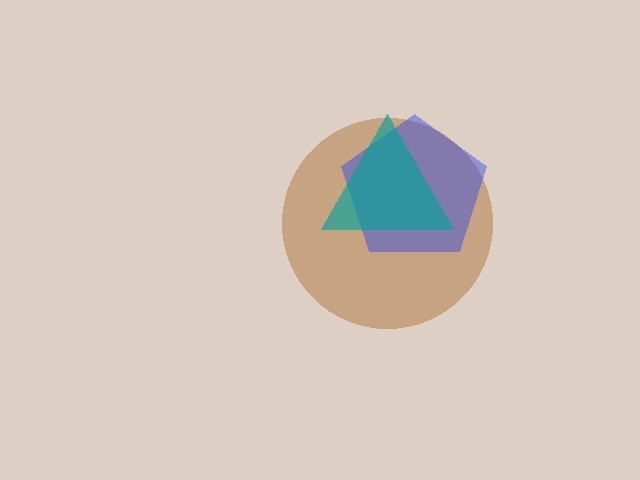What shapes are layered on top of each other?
The layered shapes are: a brown circle, a blue pentagon, a teal triangle.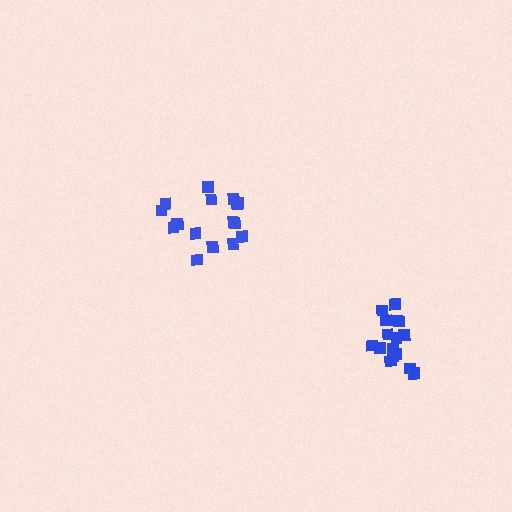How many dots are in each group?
Group 1: 16 dots, Group 2: 16 dots (32 total).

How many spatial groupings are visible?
There are 2 spatial groupings.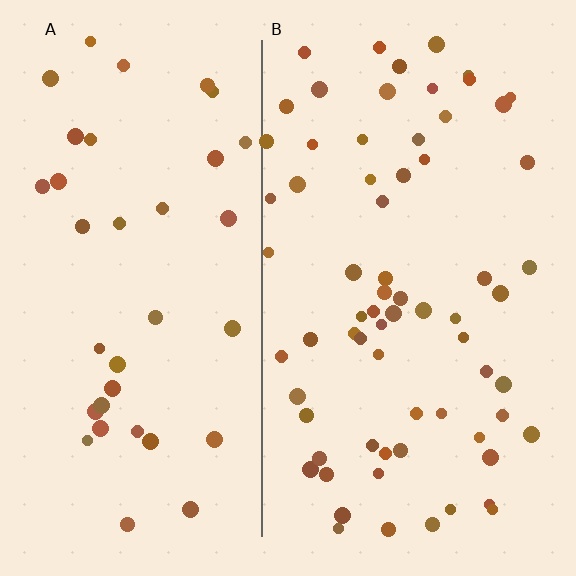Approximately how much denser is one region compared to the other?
Approximately 1.9× — region B over region A.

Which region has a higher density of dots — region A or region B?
B (the right).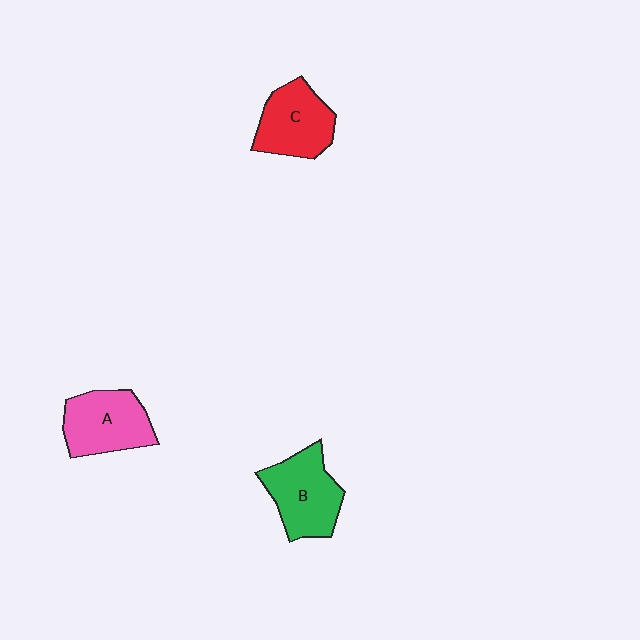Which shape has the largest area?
Shape B (green).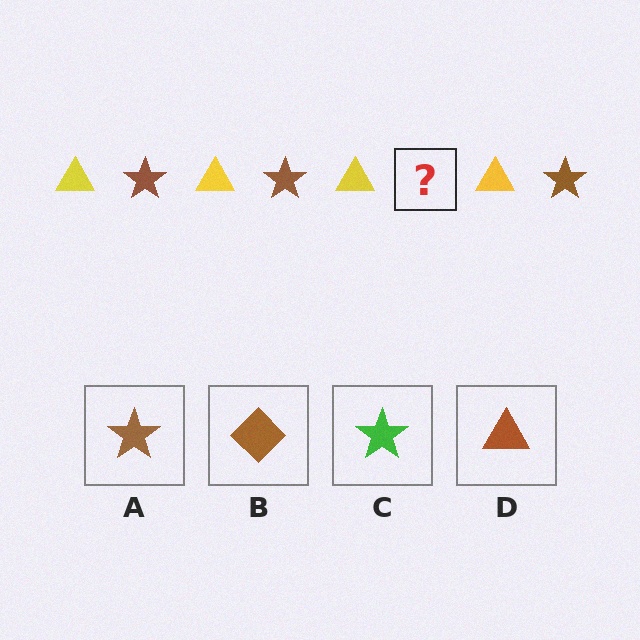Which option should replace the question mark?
Option A.